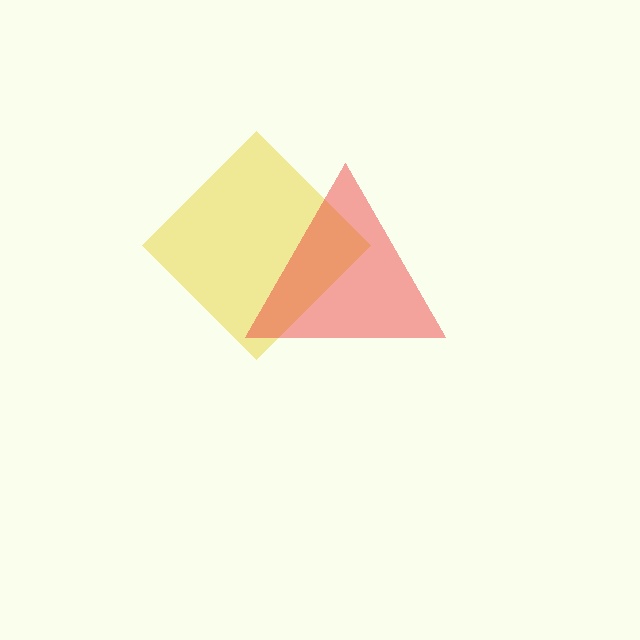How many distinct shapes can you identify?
There are 2 distinct shapes: a yellow diamond, a red triangle.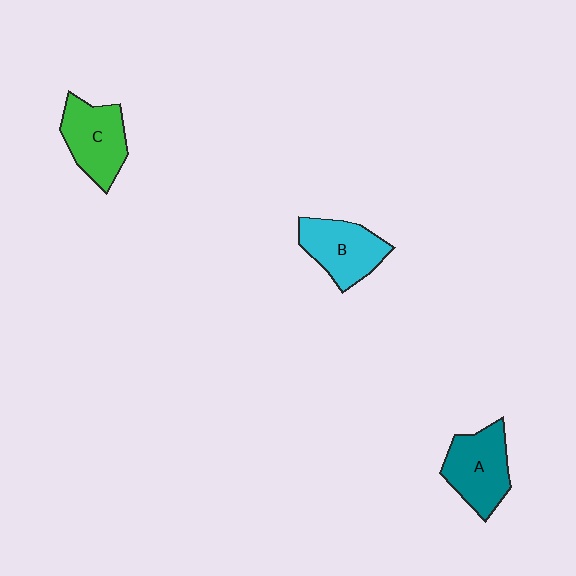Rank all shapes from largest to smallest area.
From largest to smallest: A (teal), C (green), B (cyan).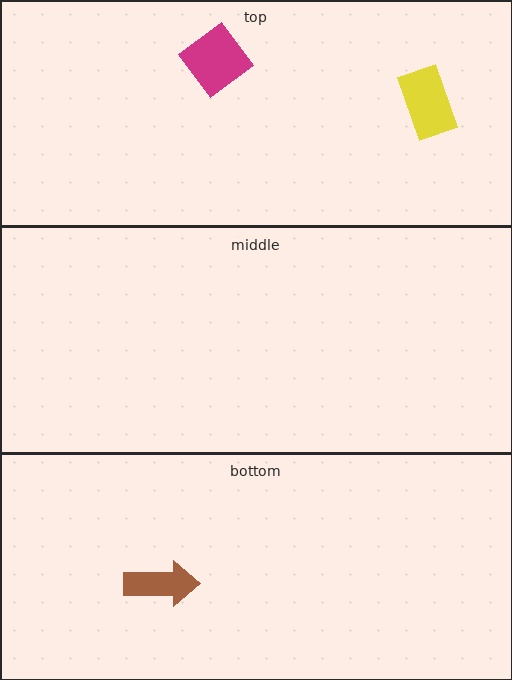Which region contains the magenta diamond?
The top region.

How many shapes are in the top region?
2.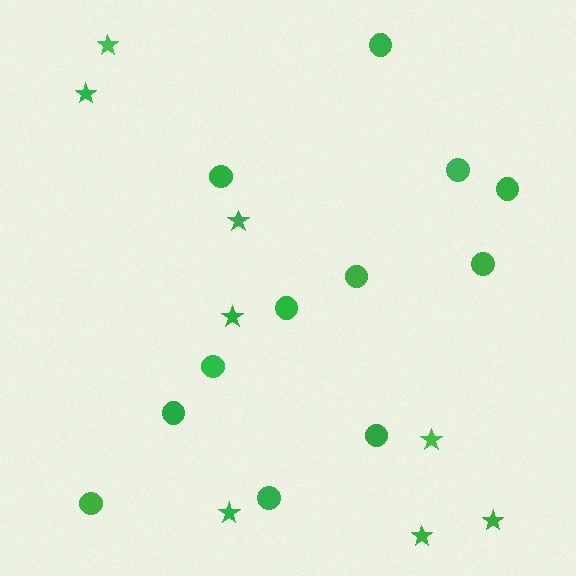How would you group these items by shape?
There are 2 groups: one group of stars (8) and one group of circles (12).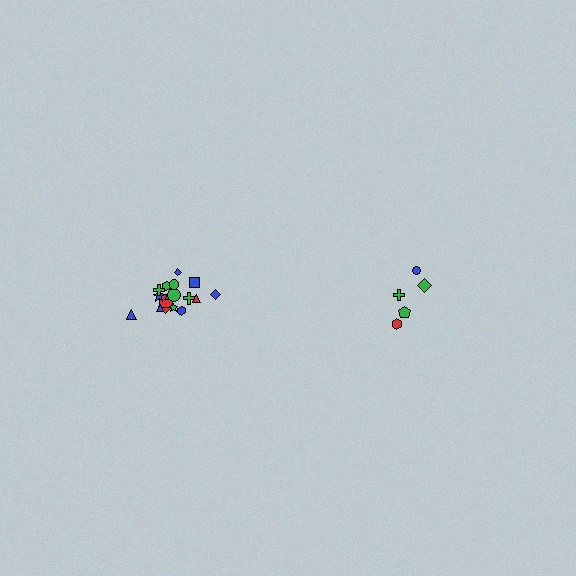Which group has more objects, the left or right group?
The left group.